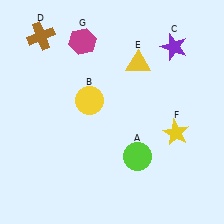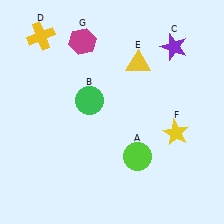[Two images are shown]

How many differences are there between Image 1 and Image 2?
There are 2 differences between the two images.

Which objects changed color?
B changed from yellow to green. D changed from brown to yellow.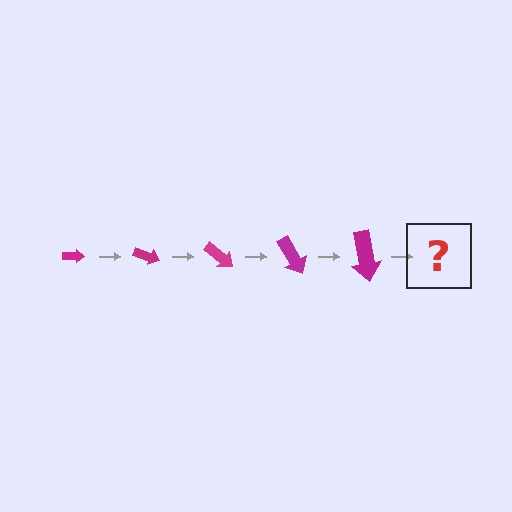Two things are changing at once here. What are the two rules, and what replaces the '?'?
The two rules are that the arrow grows larger each step and it rotates 20 degrees each step. The '?' should be an arrow, larger than the previous one and rotated 100 degrees from the start.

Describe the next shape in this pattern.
It should be an arrow, larger than the previous one and rotated 100 degrees from the start.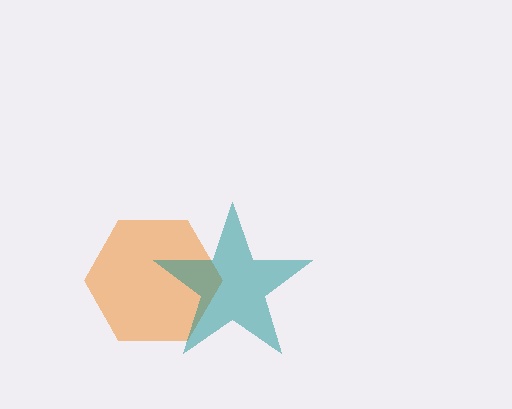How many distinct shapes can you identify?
There are 2 distinct shapes: an orange hexagon, a teal star.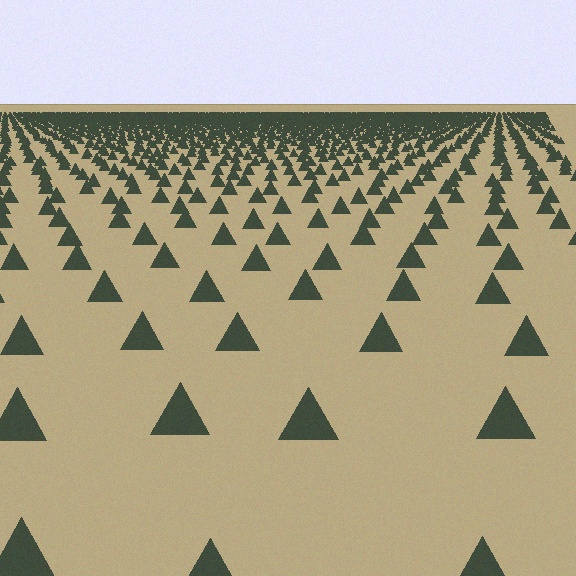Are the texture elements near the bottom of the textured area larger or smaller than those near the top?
Larger. Near the bottom, elements are closer to the viewer and appear at a bigger on-screen size.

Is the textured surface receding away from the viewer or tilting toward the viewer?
The surface is receding away from the viewer. Texture elements get smaller and denser toward the top.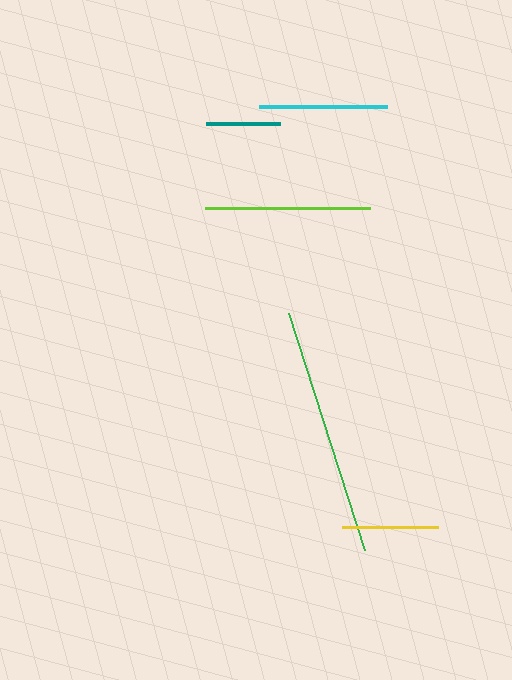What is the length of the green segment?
The green segment is approximately 249 pixels long.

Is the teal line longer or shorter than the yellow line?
The yellow line is longer than the teal line.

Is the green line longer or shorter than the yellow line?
The green line is longer than the yellow line.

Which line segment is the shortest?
The teal line is the shortest at approximately 74 pixels.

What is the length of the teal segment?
The teal segment is approximately 74 pixels long.